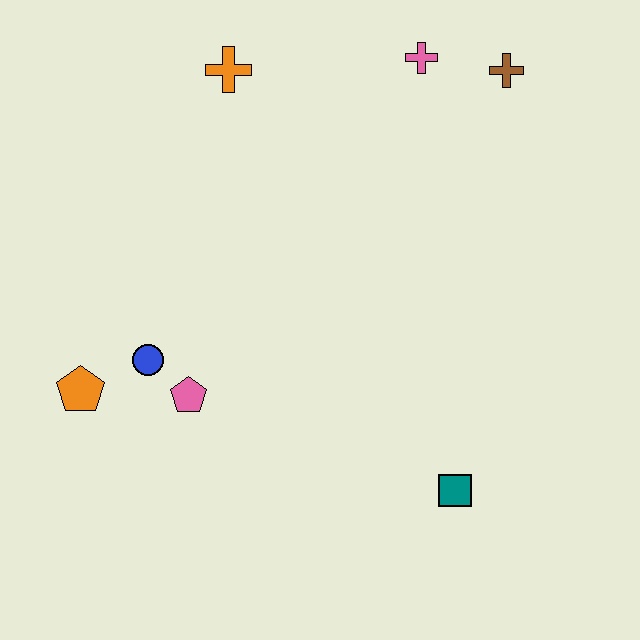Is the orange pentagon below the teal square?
No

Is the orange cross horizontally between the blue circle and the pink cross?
Yes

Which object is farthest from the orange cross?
The teal square is farthest from the orange cross.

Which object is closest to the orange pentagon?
The blue circle is closest to the orange pentagon.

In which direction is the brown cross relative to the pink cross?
The brown cross is to the right of the pink cross.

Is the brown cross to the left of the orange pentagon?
No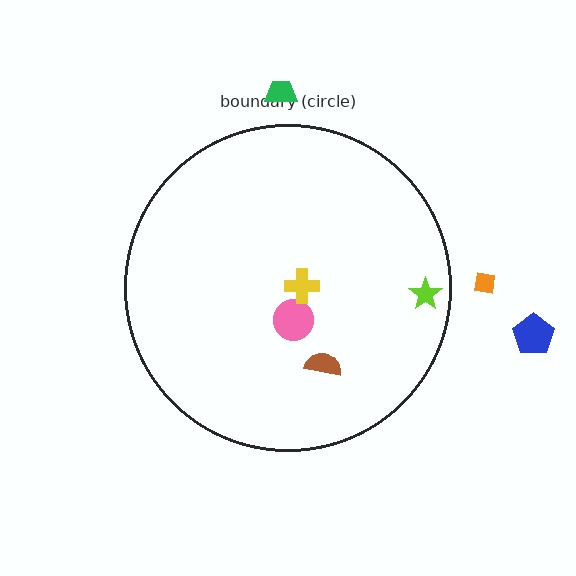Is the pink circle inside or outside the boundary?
Inside.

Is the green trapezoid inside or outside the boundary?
Outside.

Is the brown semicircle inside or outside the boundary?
Inside.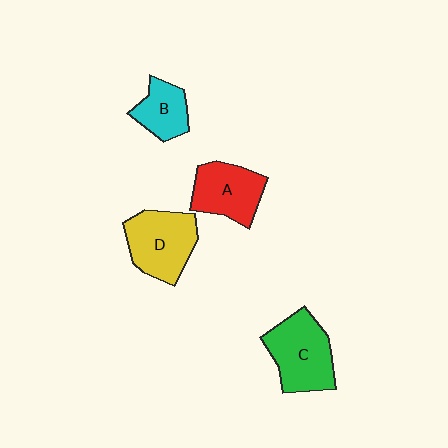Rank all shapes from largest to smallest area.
From largest to smallest: C (green), D (yellow), A (red), B (cyan).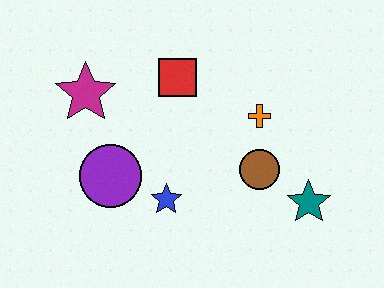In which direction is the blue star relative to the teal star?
The blue star is to the left of the teal star.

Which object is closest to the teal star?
The brown circle is closest to the teal star.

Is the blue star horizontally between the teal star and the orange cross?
No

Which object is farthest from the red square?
The teal star is farthest from the red square.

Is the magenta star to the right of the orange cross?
No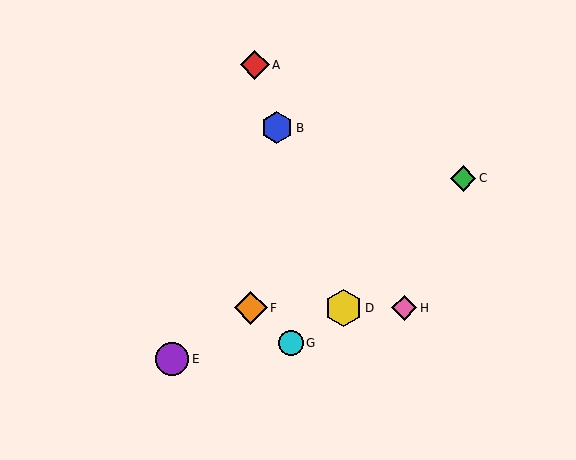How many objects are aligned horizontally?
3 objects (D, F, H) are aligned horizontally.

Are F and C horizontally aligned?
No, F is at y≈308 and C is at y≈178.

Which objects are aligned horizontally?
Objects D, F, H are aligned horizontally.